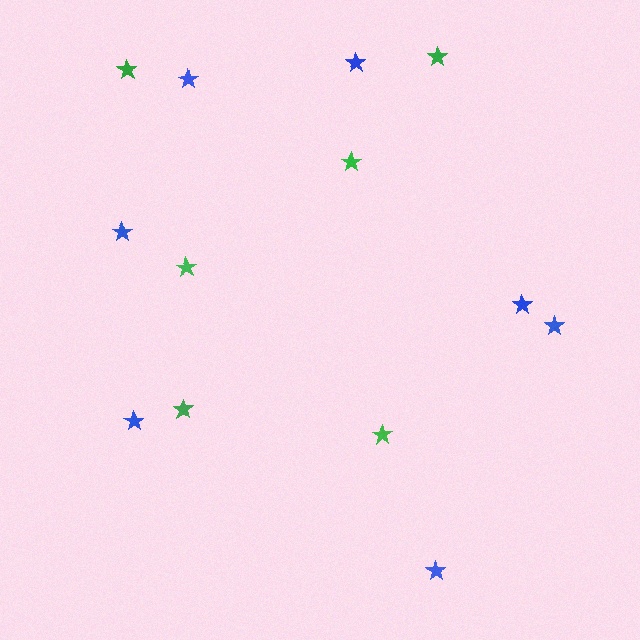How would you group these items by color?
There are 2 groups: one group of blue stars (7) and one group of green stars (6).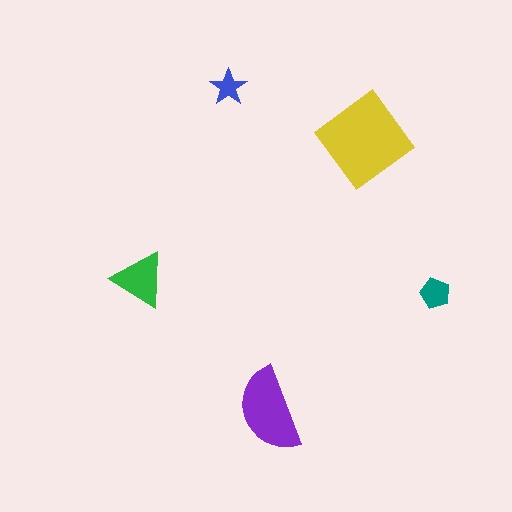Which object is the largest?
The yellow diamond.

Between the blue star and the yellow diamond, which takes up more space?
The yellow diamond.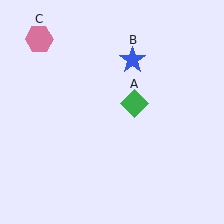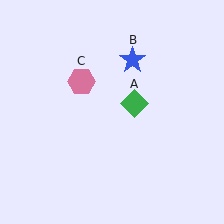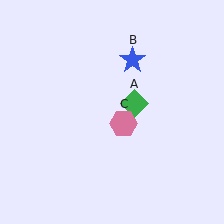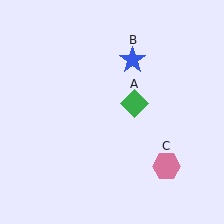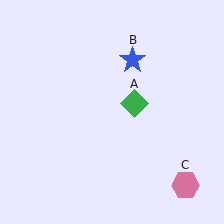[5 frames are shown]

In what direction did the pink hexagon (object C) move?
The pink hexagon (object C) moved down and to the right.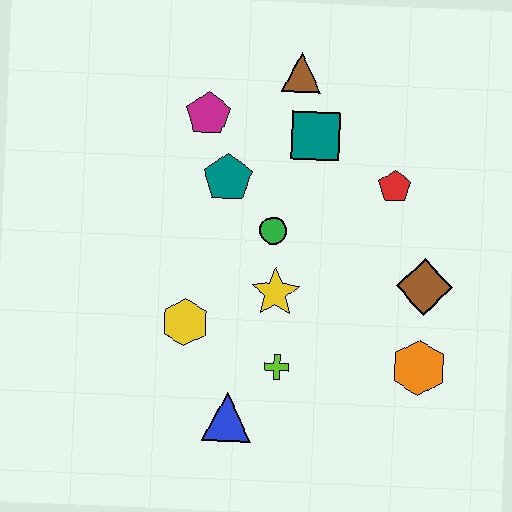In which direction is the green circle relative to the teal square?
The green circle is below the teal square.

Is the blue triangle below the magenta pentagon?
Yes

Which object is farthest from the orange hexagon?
The magenta pentagon is farthest from the orange hexagon.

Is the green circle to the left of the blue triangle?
No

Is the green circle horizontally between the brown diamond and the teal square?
No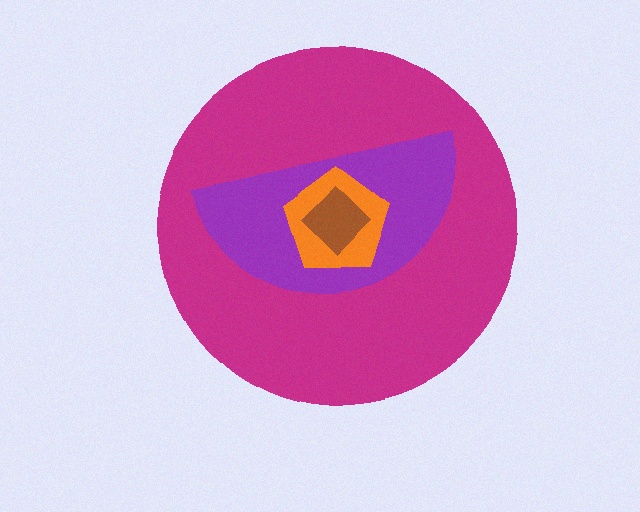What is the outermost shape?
The magenta circle.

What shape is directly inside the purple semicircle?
The orange pentagon.